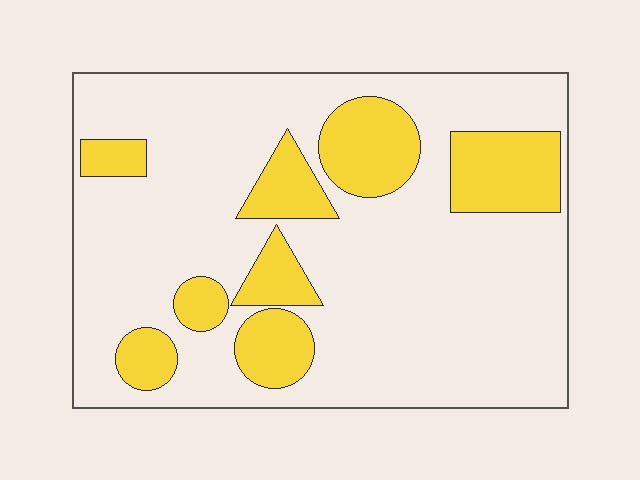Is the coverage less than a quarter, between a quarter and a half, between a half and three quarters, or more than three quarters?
Less than a quarter.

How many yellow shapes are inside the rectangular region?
8.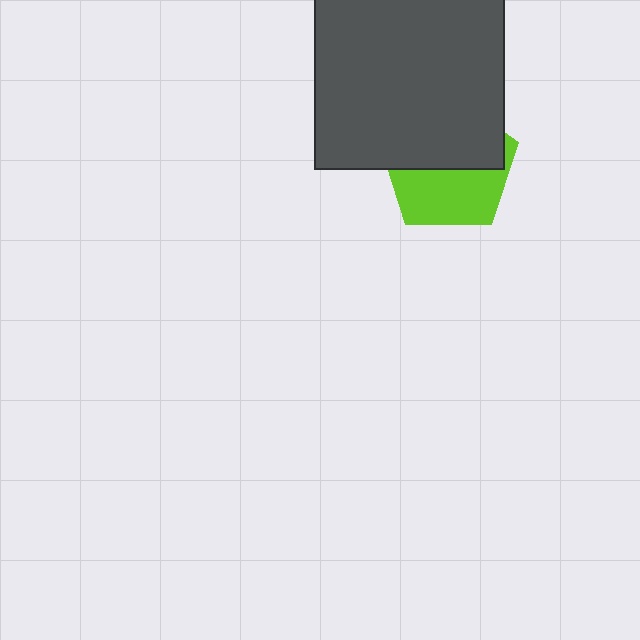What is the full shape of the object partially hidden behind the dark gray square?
The partially hidden object is a lime pentagon.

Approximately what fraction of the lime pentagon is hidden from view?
Roughly 53% of the lime pentagon is hidden behind the dark gray square.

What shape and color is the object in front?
The object in front is a dark gray square.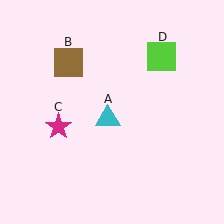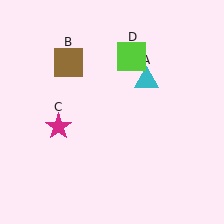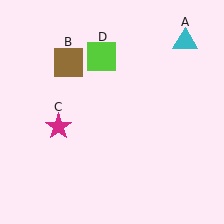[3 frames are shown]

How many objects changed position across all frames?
2 objects changed position: cyan triangle (object A), lime square (object D).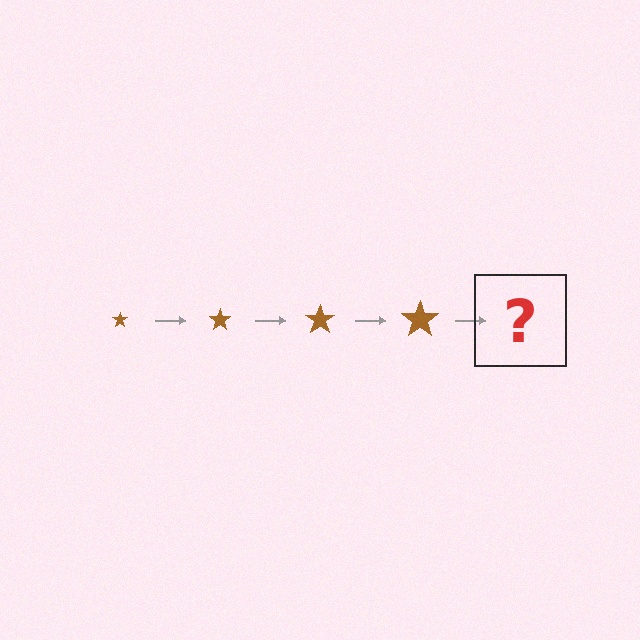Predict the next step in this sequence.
The next step is a brown star, larger than the previous one.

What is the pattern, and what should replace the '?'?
The pattern is that the star gets progressively larger each step. The '?' should be a brown star, larger than the previous one.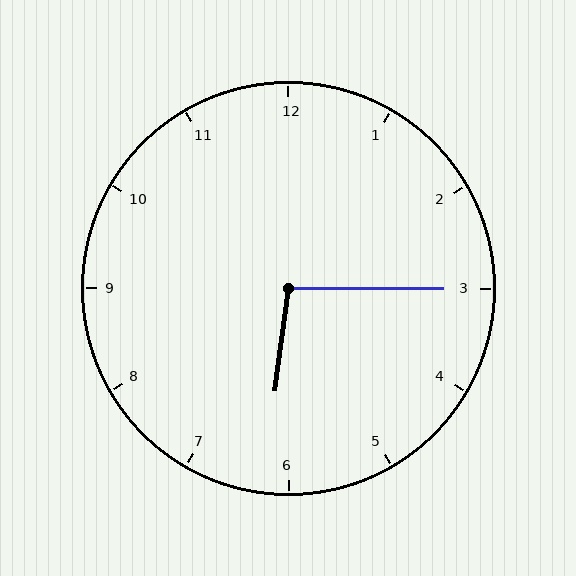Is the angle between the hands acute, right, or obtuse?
It is obtuse.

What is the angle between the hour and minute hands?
Approximately 98 degrees.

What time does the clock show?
6:15.